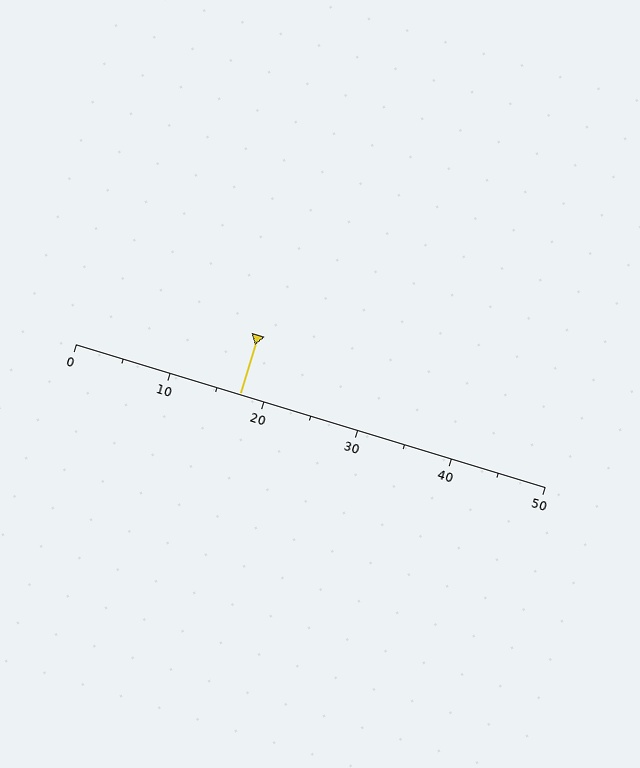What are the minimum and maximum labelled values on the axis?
The axis runs from 0 to 50.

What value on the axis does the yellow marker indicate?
The marker indicates approximately 17.5.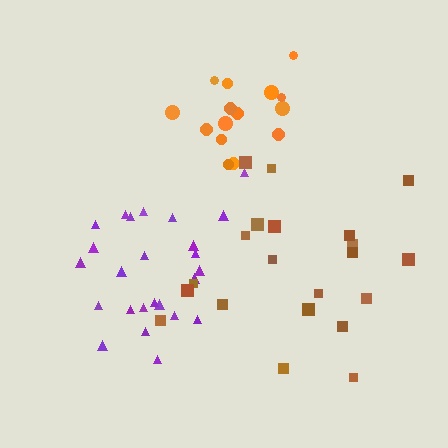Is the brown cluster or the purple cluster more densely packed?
Purple.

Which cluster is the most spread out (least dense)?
Brown.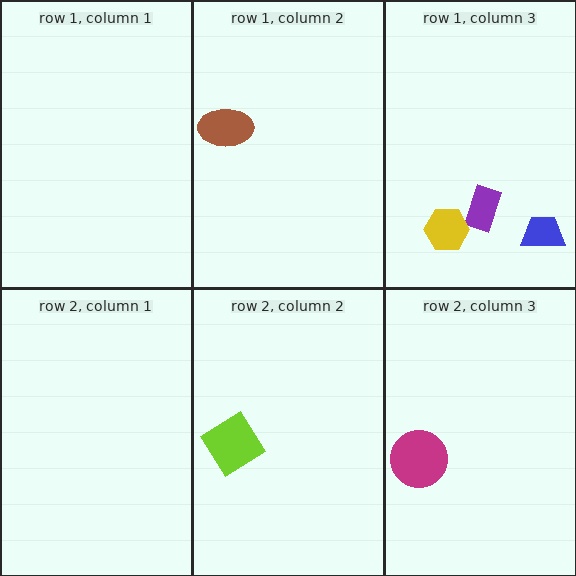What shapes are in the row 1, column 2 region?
The brown ellipse.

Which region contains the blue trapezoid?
The row 1, column 3 region.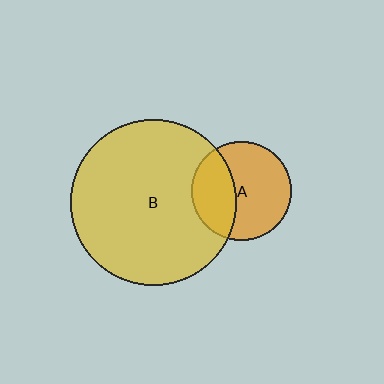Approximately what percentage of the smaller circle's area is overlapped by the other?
Approximately 35%.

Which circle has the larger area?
Circle B (yellow).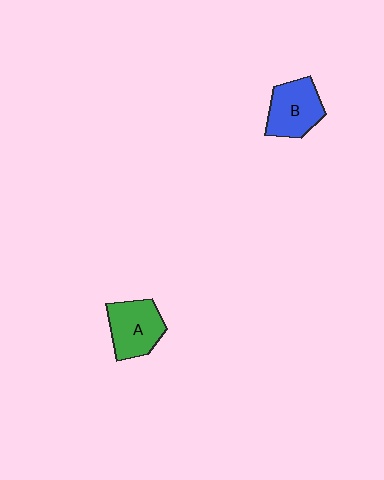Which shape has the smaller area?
Shape B (blue).